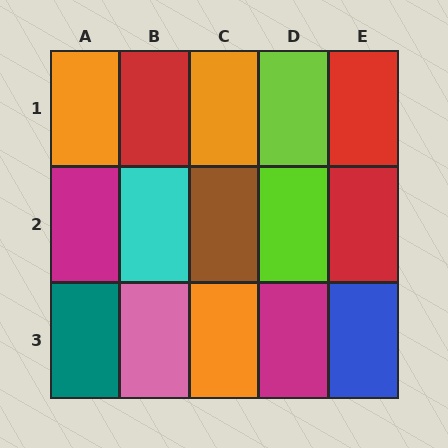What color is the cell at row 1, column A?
Orange.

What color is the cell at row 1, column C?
Orange.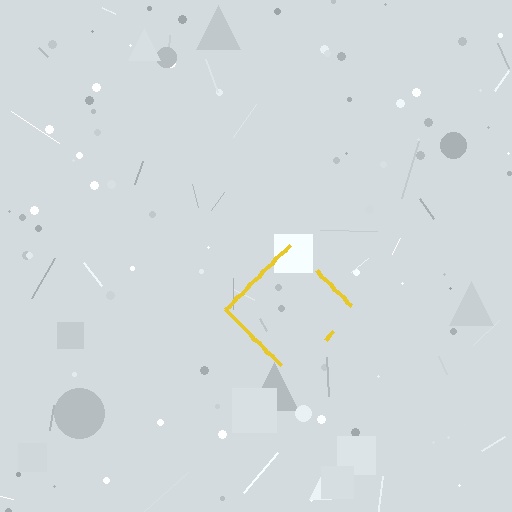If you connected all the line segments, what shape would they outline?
They would outline a diamond.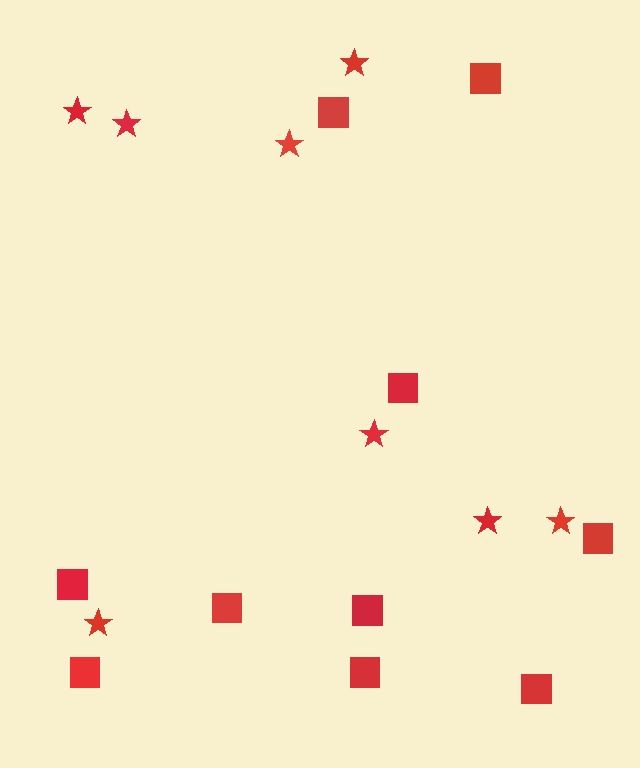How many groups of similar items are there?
There are 2 groups: one group of stars (8) and one group of squares (10).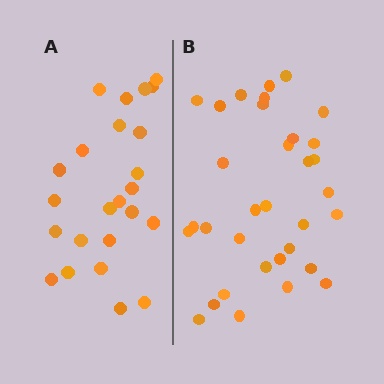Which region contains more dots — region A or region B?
Region B (the right region) has more dots.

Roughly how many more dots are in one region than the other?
Region B has roughly 8 or so more dots than region A.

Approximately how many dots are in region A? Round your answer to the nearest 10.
About 20 dots. (The exact count is 24, which rounds to 20.)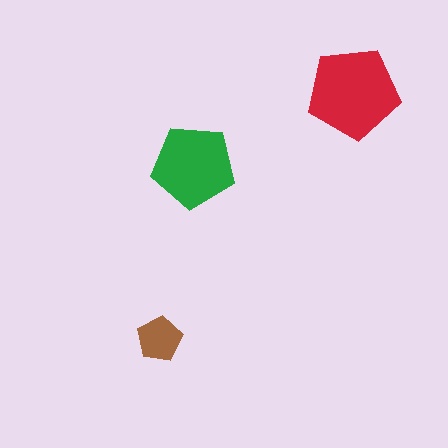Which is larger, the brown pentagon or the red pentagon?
The red one.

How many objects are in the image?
There are 3 objects in the image.